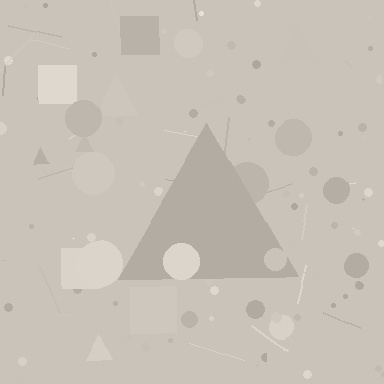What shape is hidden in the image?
A triangle is hidden in the image.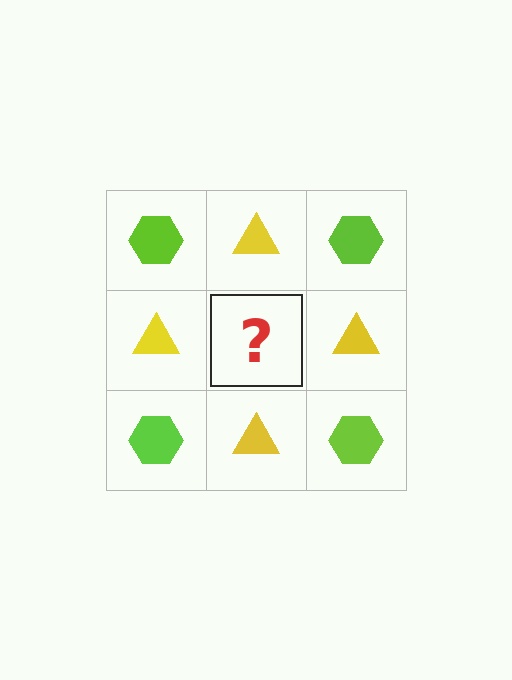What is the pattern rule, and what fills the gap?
The rule is that it alternates lime hexagon and yellow triangle in a checkerboard pattern. The gap should be filled with a lime hexagon.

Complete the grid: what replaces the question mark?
The question mark should be replaced with a lime hexagon.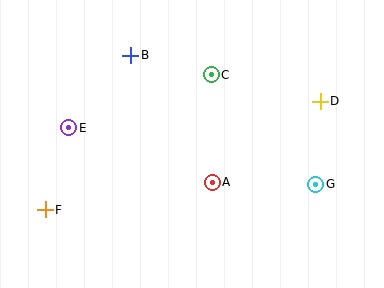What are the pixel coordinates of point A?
Point A is at (212, 182).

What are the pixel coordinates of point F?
Point F is at (45, 210).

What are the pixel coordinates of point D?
Point D is at (320, 101).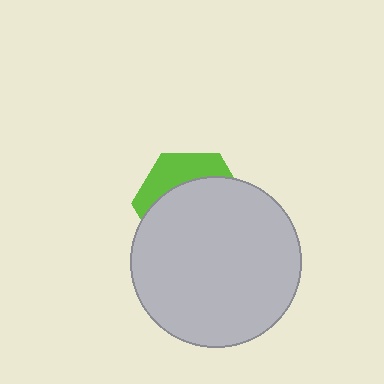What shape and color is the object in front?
The object in front is a light gray circle.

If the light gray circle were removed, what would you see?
You would see the complete lime hexagon.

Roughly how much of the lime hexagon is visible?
A small part of it is visible (roughly 31%).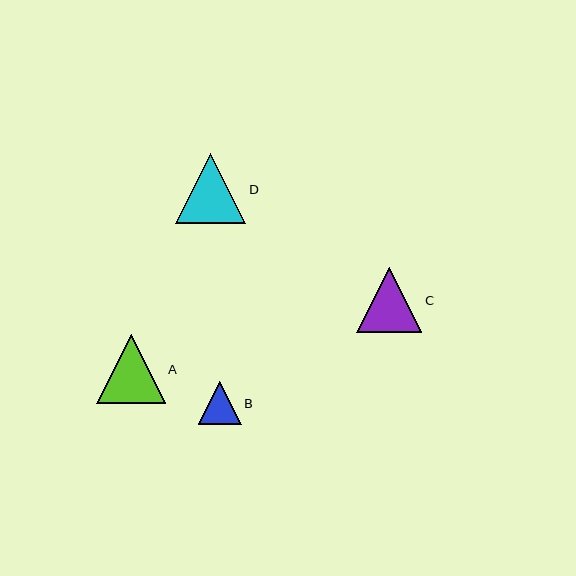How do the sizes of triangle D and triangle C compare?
Triangle D and triangle C are approximately the same size.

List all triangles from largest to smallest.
From largest to smallest: D, A, C, B.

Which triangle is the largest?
Triangle D is the largest with a size of approximately 70 pixels.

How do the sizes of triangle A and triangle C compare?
Triangle A and triangle C are approximately the same size.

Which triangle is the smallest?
Triangle B is the smallest with a size of approximately 43 pixels.